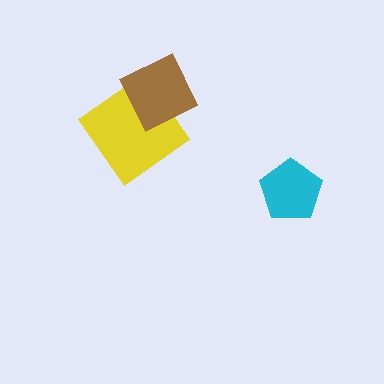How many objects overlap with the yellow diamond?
1 object overlaps with the yellow diamond.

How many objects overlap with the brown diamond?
1 object overlaps with the brown diamond.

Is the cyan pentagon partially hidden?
No, no other shape covers it.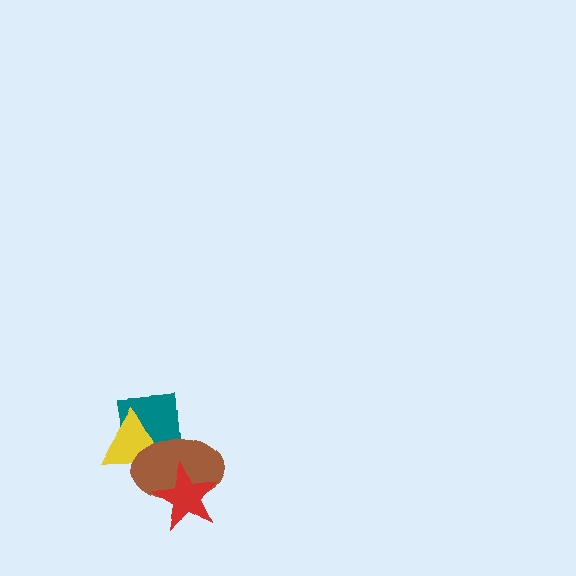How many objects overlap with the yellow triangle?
2 objects overlap with the yellow triangle.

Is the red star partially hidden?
No, no other shape covers it.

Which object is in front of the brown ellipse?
The red star is in front of the brown ellipse.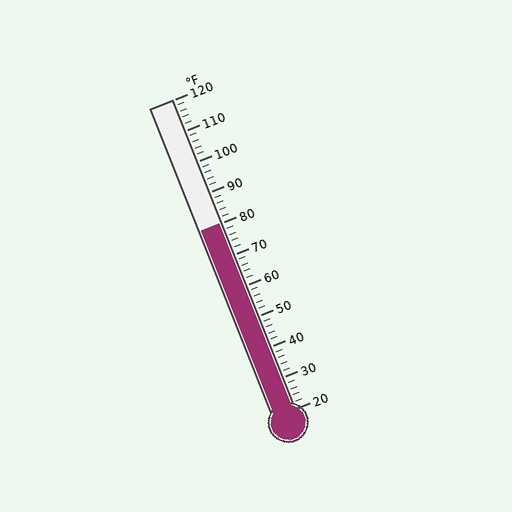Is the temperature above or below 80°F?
The temperature is at 80°F.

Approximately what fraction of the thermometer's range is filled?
The thermometer is filled to approximately 60% of its range.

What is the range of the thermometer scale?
The thermometer scale ranges from 20°F to 120°F.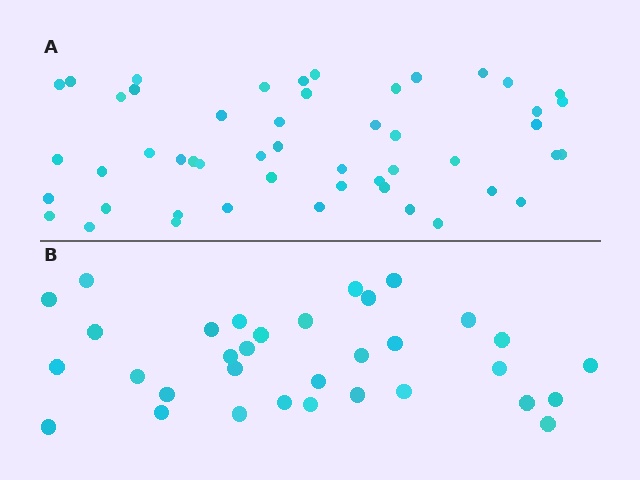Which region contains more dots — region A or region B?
Region A (the top region) has more dots.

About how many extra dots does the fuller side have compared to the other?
Region A has approximately 15 more dots than region B.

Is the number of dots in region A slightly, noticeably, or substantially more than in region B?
Region A has substantially more. The ratio is roughly 1.5 to 1.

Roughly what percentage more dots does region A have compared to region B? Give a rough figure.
About 50% more.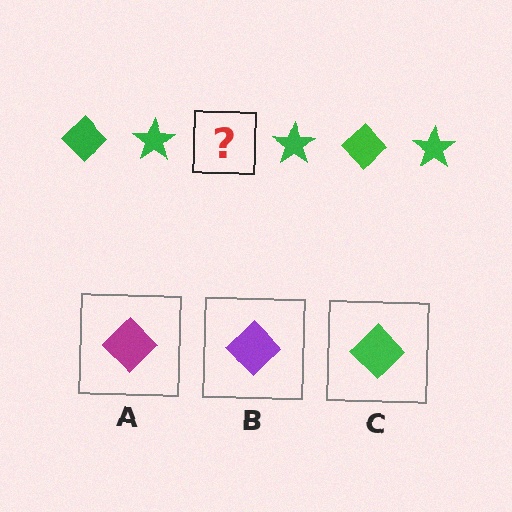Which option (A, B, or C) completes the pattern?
C.